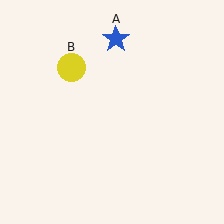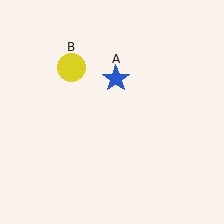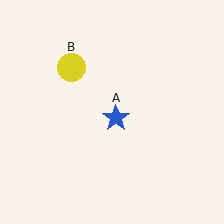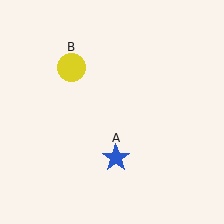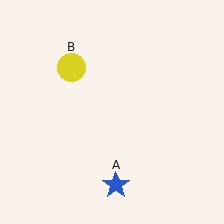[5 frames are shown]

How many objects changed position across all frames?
1 object changed position: blue star (object A).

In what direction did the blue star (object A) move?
The blue star (object A) moved down.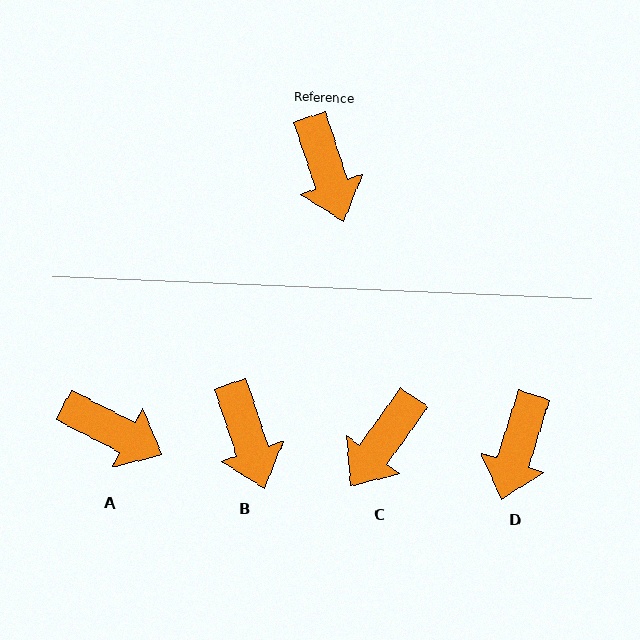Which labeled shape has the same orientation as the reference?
B.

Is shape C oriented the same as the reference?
No, it is off by about 54 degrees.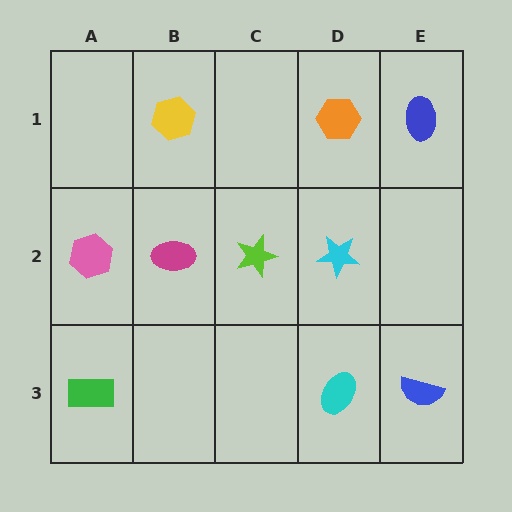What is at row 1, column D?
An orange hexagon.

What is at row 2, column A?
A pink hexagon.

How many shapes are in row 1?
3 shapes.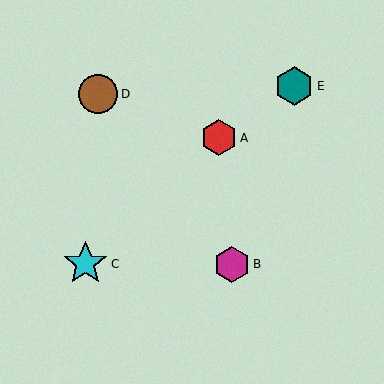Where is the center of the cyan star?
The center of the cyan star is at (85, 263).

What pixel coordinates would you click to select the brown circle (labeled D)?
Click at (99, 94) to select the brown circle D.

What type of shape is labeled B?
Shape B is a magenta hexagon.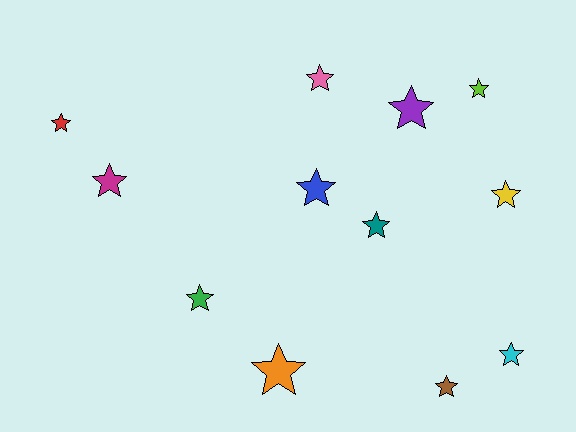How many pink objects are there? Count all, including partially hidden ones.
There is 1 pink object.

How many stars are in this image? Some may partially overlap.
There are 12 stars.